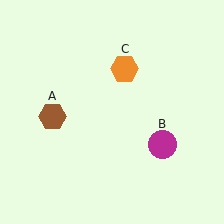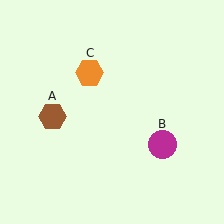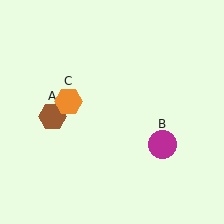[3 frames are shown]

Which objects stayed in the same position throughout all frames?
Brown hexagon (object A) and magenta circle (object B) remained stationary.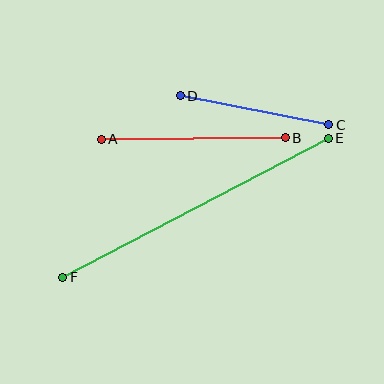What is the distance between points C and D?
The distance is approximately 151 pixels.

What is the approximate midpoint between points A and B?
The midpoint is at approximately (193, 138) pixels.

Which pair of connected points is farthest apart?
Points E and F are farthest apart.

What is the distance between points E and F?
The distance is approximately 300 pixels.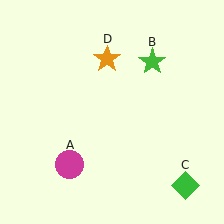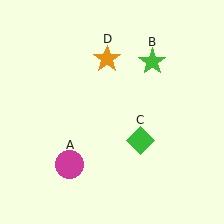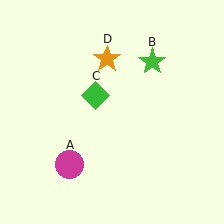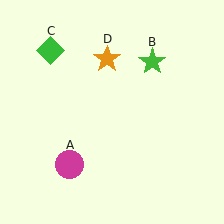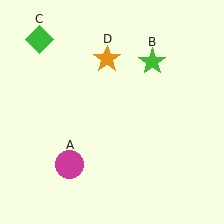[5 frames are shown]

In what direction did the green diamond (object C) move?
The green diamond (object C) moved up and to the left.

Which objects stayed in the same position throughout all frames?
Magenta circle (object A) and green star (object B) and orange star (object D) remained stationary.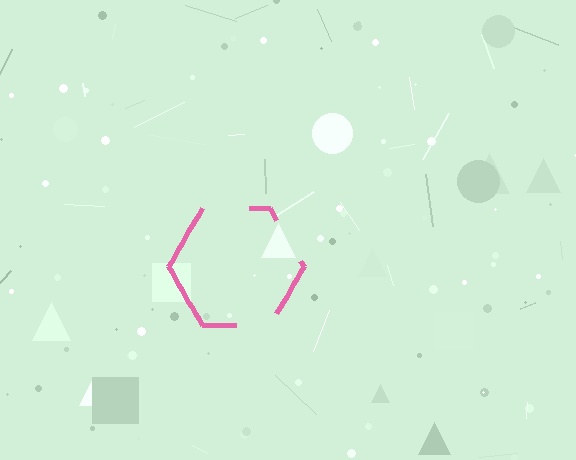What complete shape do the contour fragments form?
The contour fragments form a hexagon.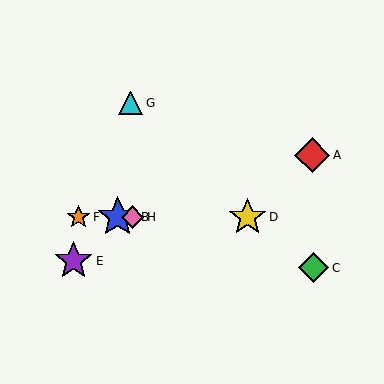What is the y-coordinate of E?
Object E is at y≈261.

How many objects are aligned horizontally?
4 objects (B, D, F, H) are aligned horizontally.